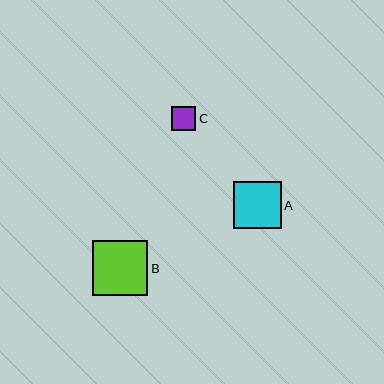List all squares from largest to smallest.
From largest to smallest: B, A, C.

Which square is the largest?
Square B is the largest with a size of approximately 55 pixels.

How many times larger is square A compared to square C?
Square A is approximately 2.0 times the size of square C.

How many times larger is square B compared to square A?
Square B is approximately 1.2 times the size of square A.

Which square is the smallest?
Square C is the smallest with a size of approximately 24 pixels.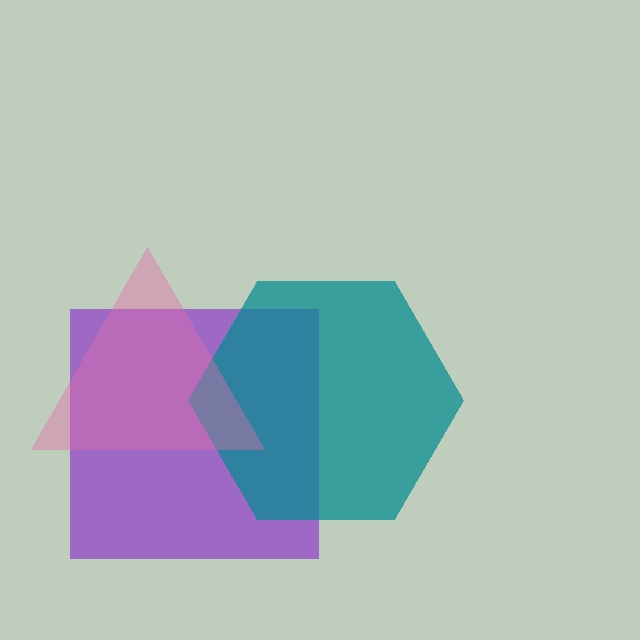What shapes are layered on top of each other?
The layered shapes are: a purple square, a teal hexagon, a pink triangle.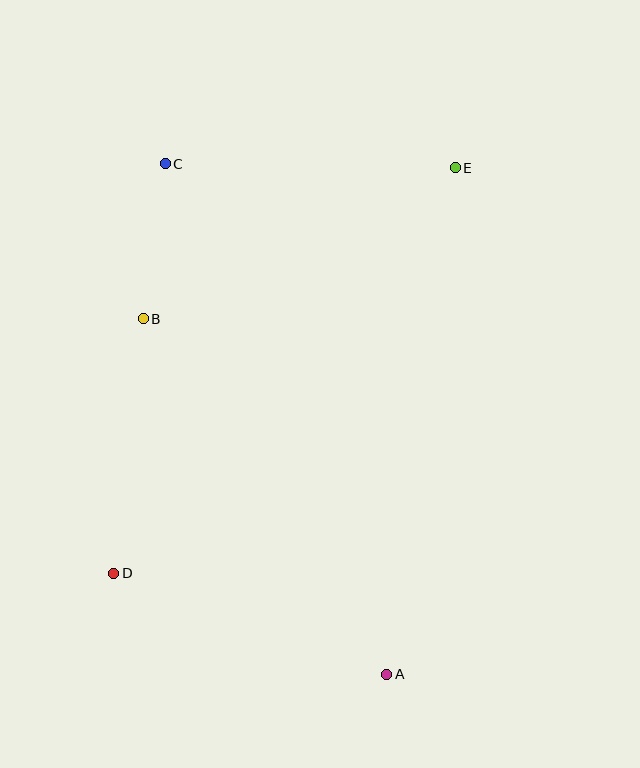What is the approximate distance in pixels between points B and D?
The distance between B and D is approximately 257 pixels.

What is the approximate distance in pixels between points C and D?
The distance between C and D is approximately 413 pixels.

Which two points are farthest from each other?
Points A and C are farthest from each other.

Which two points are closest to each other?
Points B and C are closest to each other.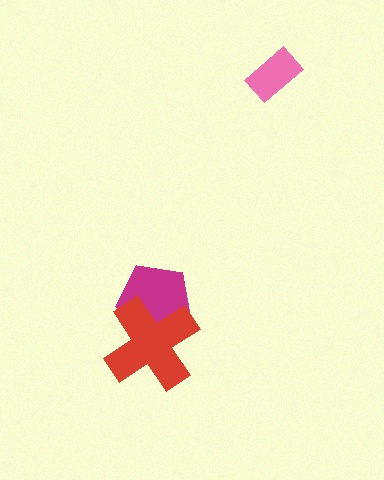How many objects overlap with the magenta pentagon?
1 object overlaps with the magenta pentagon.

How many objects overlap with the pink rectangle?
0 objects overlap with the pink rectangle.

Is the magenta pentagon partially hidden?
Yes, it is partially covered by another shape.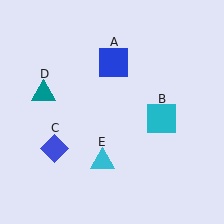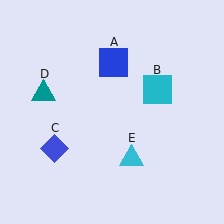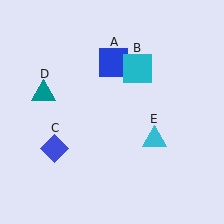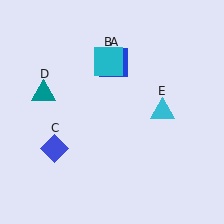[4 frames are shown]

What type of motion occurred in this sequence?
The cyan square (object B), cyan triangle (object E) rotated counterclockwise around the center of the scene.